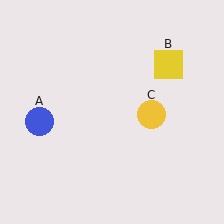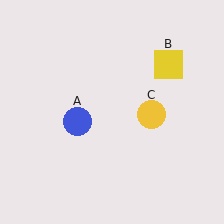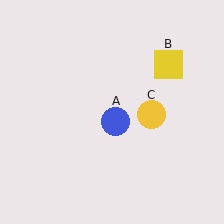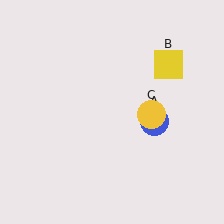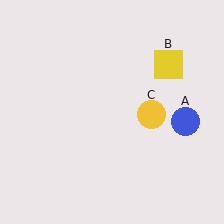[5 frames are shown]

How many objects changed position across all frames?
1 object changed position: blue circle (object A).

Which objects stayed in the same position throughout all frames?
Yellow square (object B) and yellow circle (object C) remained stationary.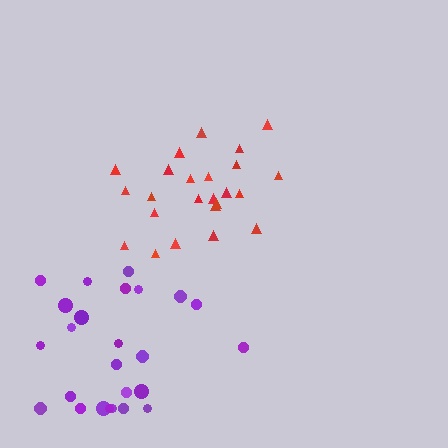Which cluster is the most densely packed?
Red.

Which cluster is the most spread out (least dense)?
Purple.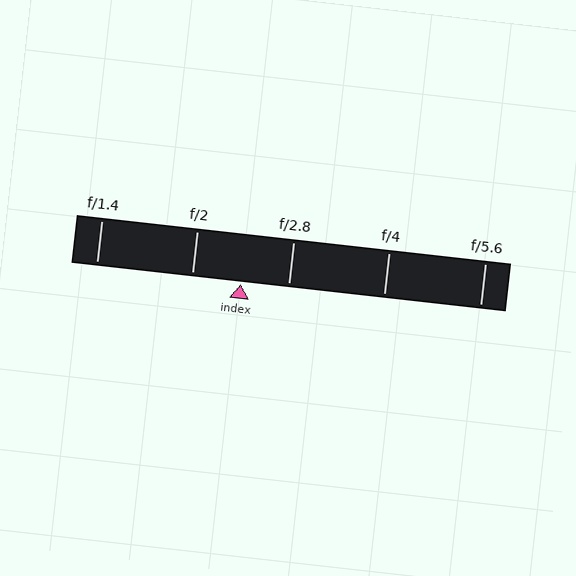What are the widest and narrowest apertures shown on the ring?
The widest aperture shown is f/1.4 and the narrowest is f/5.6.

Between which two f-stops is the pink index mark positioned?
The index mark is between f/2 and f/2.8.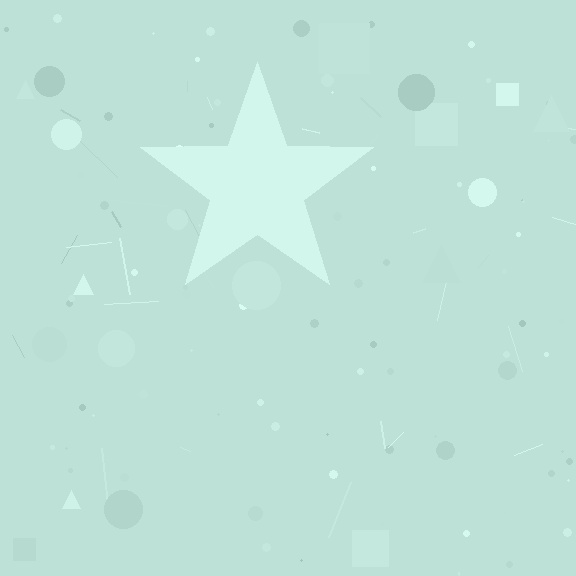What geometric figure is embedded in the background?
A star is embedded in the background.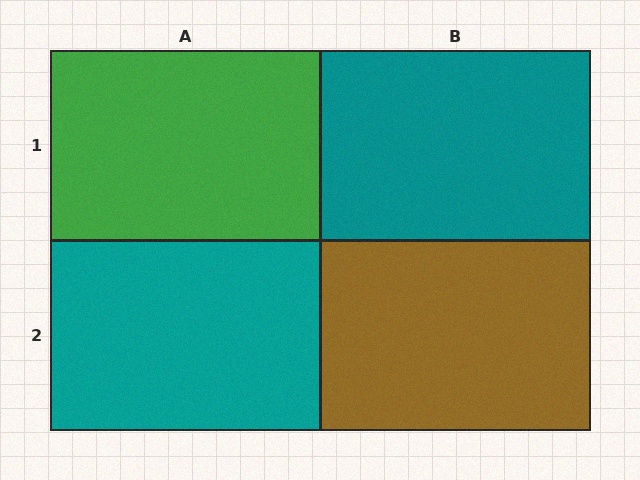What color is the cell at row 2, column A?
Teal.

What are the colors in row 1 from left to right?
Green, teal.